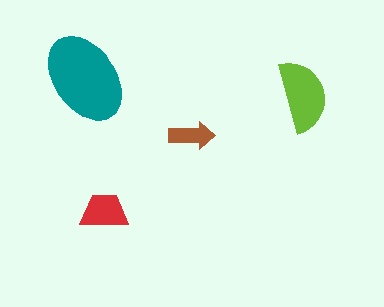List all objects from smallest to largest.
The brown arrow, the red trapezoid, the lime semicircle, the teal ellipse.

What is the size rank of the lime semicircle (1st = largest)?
2nd.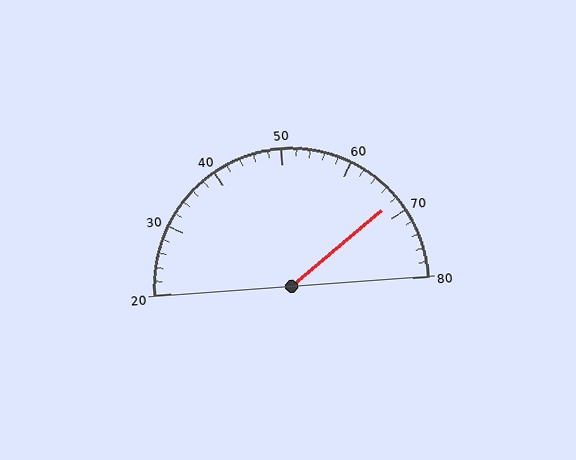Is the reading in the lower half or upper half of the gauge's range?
The reading is in the upper half of the range (20 to 80).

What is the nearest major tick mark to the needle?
The nearest major tick mark is 70.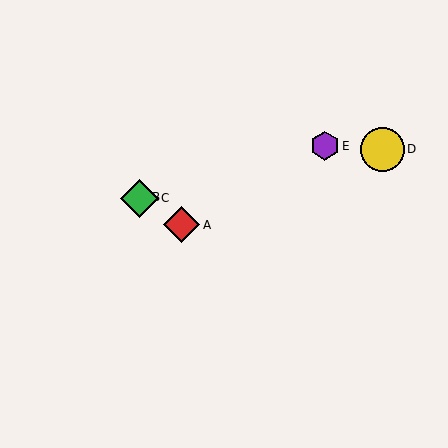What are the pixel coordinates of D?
Object D is at (383, 149).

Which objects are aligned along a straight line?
Objects A, B, C are aligned along a straight line.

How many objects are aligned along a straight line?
3 objects (A, B, C) are aligned along a straight line.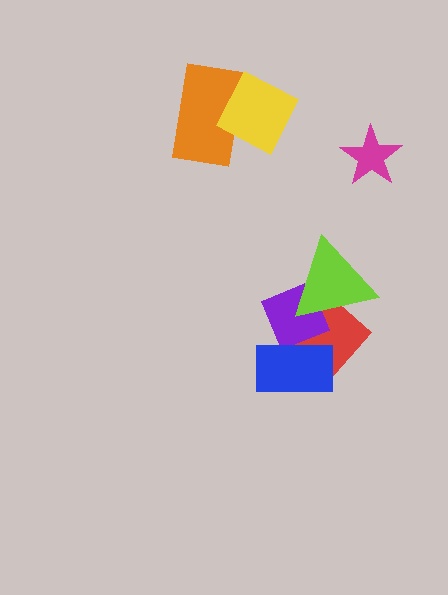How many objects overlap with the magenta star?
0 objects overlap with the magenta star.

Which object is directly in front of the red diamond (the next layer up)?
The purple diamond is directly in front of the red diamond.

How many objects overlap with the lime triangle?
2 objects overlap with the lime triangle.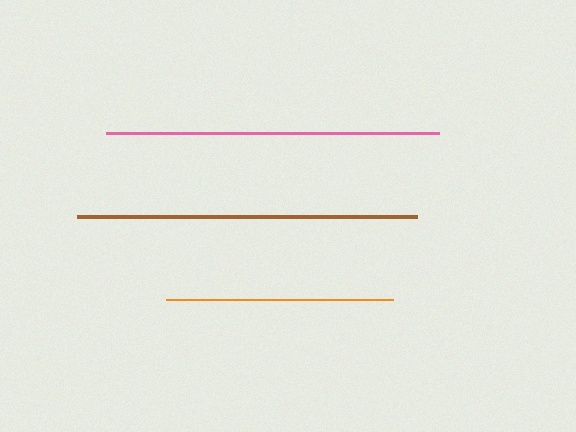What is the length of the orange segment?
The orange segment is approximately 227 pixels long.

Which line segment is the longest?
The brown line is the longest at approximately 340 pixels.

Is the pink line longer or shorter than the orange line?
The pink line is longer than the orange line.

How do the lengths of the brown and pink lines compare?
The brown and pink lines are approximately the same length.